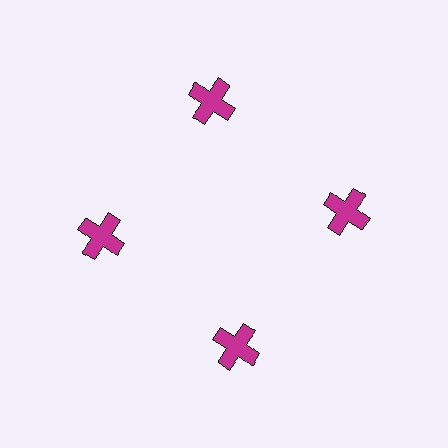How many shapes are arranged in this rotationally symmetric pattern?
There are 4 shapes, arranged in 4 groups of 1.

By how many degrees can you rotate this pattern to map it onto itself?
The pattern maps onto itself every 90 degrees of rotation.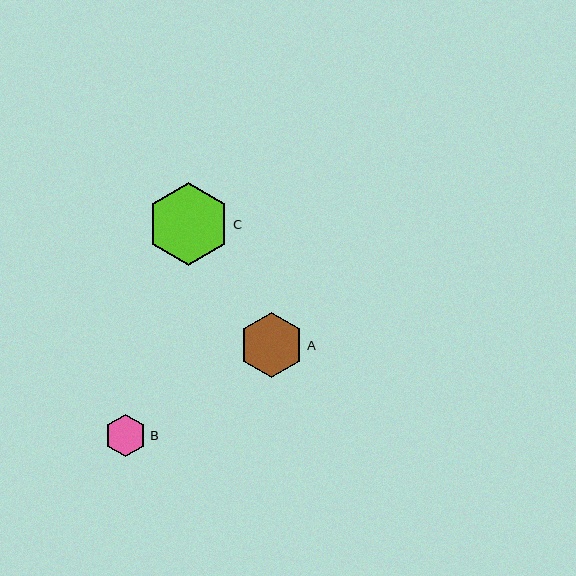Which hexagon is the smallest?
Hexagon B is the smallest with a size of approximately 43 pixels.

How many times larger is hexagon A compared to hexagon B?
Hexagon A is approximately 1.5 times the size of hexagon B.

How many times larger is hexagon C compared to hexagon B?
Hexagon C is approximately 2.0 times the size of hexagon B.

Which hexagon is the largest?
Hexagon C is the largest with a size of approximately 83 pixels.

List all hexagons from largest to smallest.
From largest to smallest: C, A, B.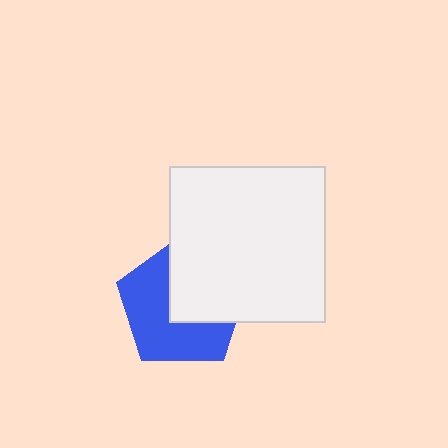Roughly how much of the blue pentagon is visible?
About half of it is visible (roughly 56%).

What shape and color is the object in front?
The object in front is a white square.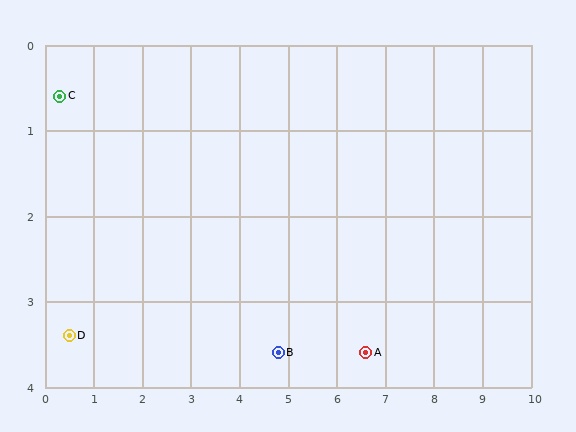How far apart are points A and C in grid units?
Points A and C are about 7.0 grid units apart.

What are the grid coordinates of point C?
Point C is at approximately (0.3, 0.6).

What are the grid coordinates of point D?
Point D is at approximately (0.5, 3.4).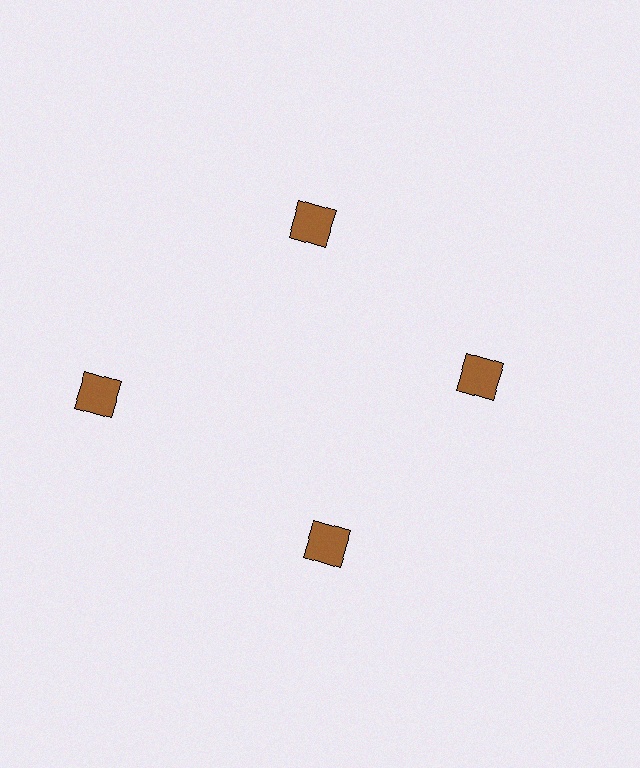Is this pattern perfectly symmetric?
No. The 4 brown squares are arranged in a ring, but one element near the 9 o'clock position is pushed outward from the center, breaking the 4-fold rotational symmetry.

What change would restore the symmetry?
The symmetry would be restored by moving it inward, back onto the ring so that all 4 squares sit at equal angles and equal distance from the center.